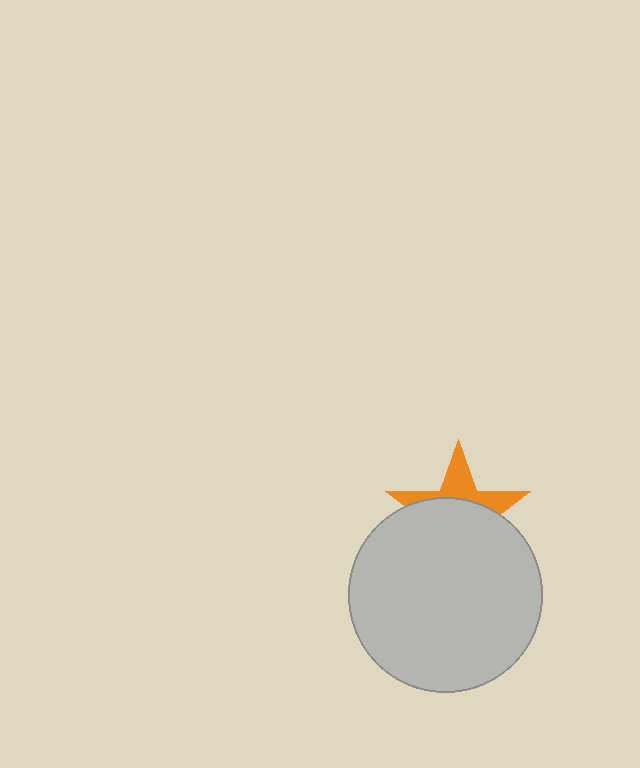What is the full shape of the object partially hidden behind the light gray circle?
The partially hidden object is an orange star.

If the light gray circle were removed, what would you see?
You would see the complete orange star.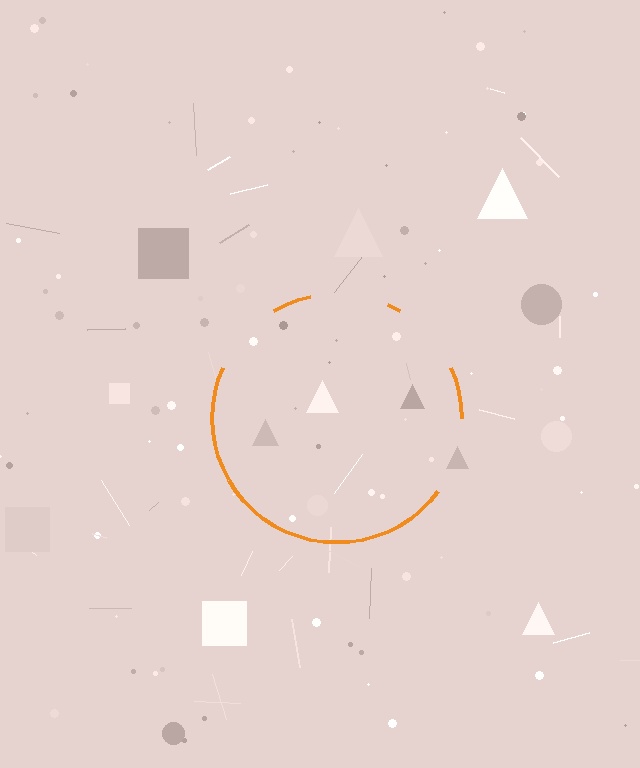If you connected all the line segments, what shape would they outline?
They would outline a circle.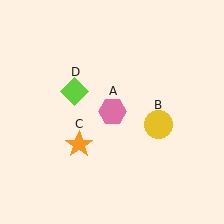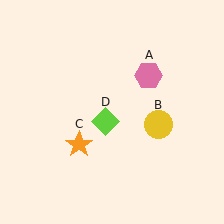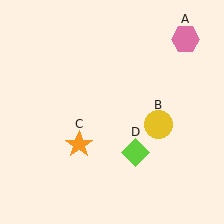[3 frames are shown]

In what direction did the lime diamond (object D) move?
The lime diamond (object D) moved down and to the right.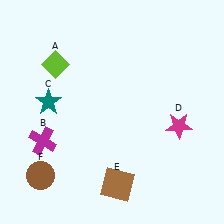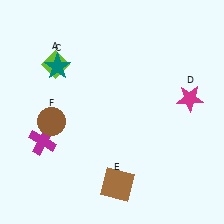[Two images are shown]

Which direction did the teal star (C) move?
The teal star (C) moved up.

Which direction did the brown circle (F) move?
The brown circle (F) moved up.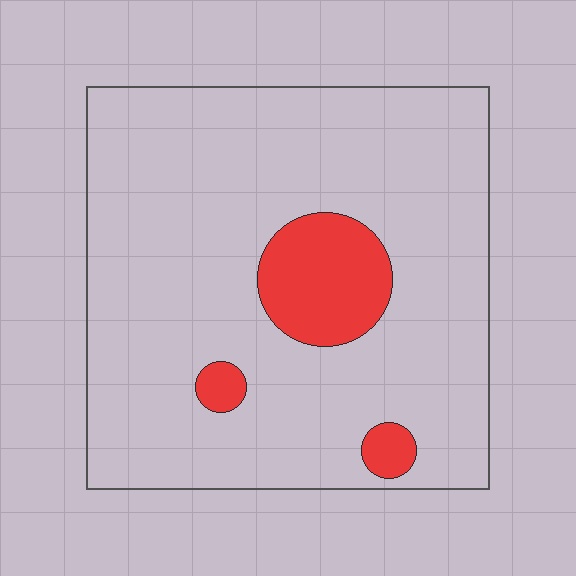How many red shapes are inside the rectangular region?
3.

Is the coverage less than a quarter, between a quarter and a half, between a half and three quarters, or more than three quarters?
Less than a quarter.